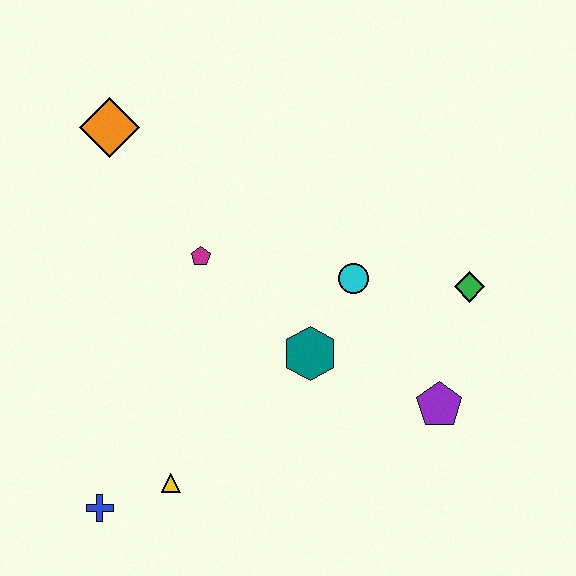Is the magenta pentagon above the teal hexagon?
Yes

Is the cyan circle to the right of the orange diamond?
Yes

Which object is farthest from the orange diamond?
The purple pentagon is farthest from the orange diamond.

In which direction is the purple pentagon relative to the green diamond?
The purple pentagon is below the green diamond.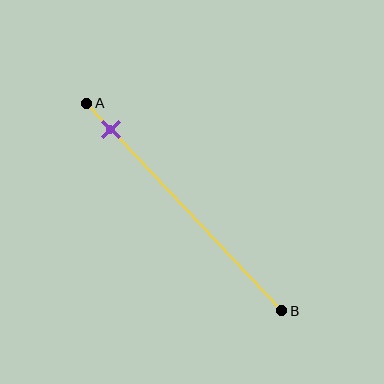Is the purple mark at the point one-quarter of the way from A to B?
No, the mark is at about 15% from A, not at the 25% one-quarter point.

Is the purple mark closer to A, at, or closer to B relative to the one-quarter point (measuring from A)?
The purple mark is closer to point A than the one-quarter point of segment AB.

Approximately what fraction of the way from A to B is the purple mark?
The purple mark is approximately 15% of the way from A to B.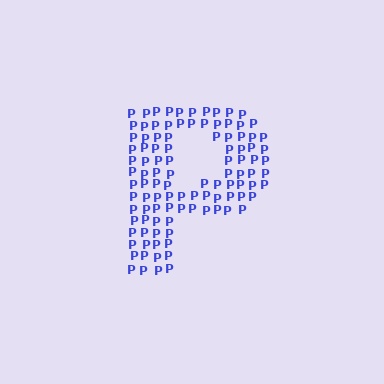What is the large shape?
The large shape is the letter P.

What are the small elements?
The small elements are letter P's.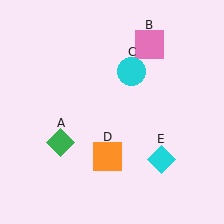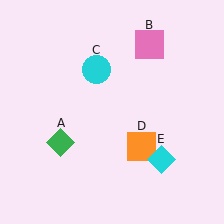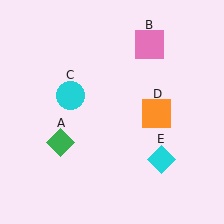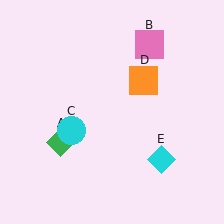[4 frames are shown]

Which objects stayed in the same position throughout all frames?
Green diamond (object A) and pink square (object B) and cyan diamond (object E) remained stationary.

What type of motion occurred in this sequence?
The cyan circle (object C), orange square (object D) rotated counterclockwise around the center of the scene.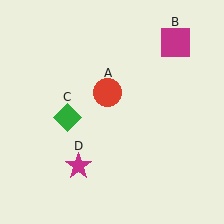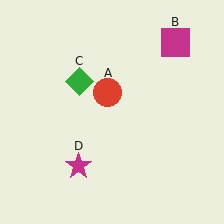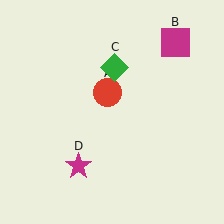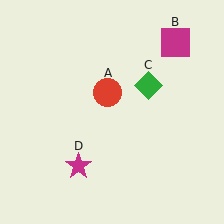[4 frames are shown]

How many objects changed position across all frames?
1 object changed position: green diamond (object C).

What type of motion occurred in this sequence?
The green diamond (object C) rotated clockwise around the center of the scene.